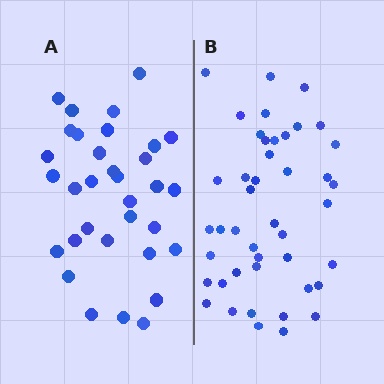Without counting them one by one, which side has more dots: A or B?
Region B (the right region) has more dots.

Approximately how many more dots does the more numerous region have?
Region B has roughly 12 or so more dots than region A.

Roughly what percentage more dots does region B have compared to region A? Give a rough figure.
About 35% more.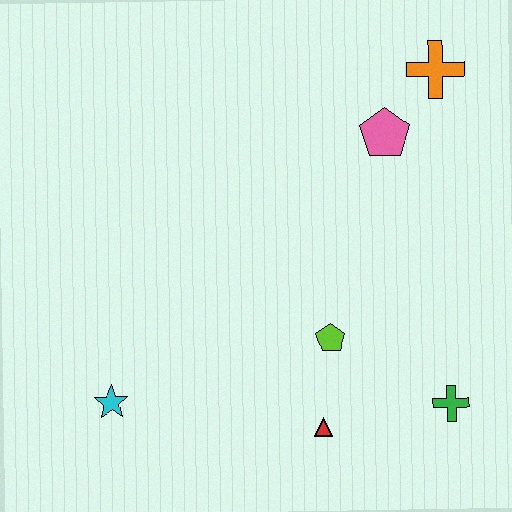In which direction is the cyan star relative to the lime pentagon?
The cyan star is to the left of the lime pentagon.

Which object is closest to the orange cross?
The pink pentagon is closest to the orange cross.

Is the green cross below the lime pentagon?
Yes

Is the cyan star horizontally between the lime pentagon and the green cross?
No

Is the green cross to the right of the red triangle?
Yes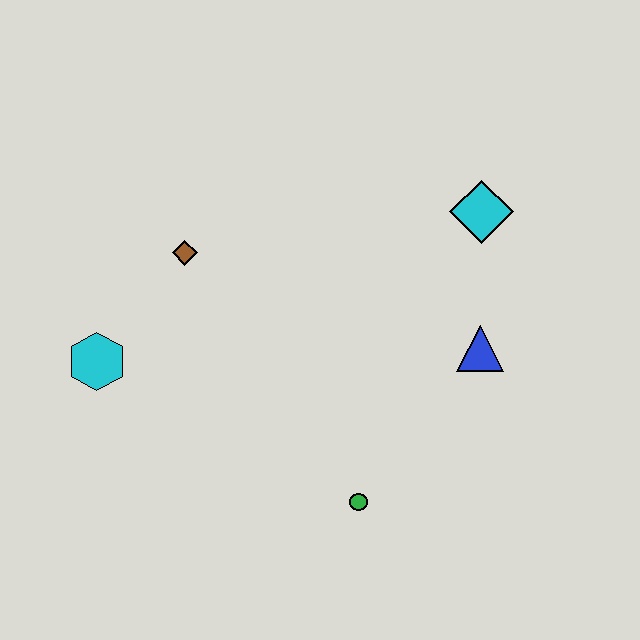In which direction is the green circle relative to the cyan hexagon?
The green circle is to the right of the cyan hexagon.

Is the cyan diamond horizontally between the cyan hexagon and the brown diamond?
No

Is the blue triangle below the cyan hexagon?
No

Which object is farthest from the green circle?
The cyan diamond is farthest from the green circle.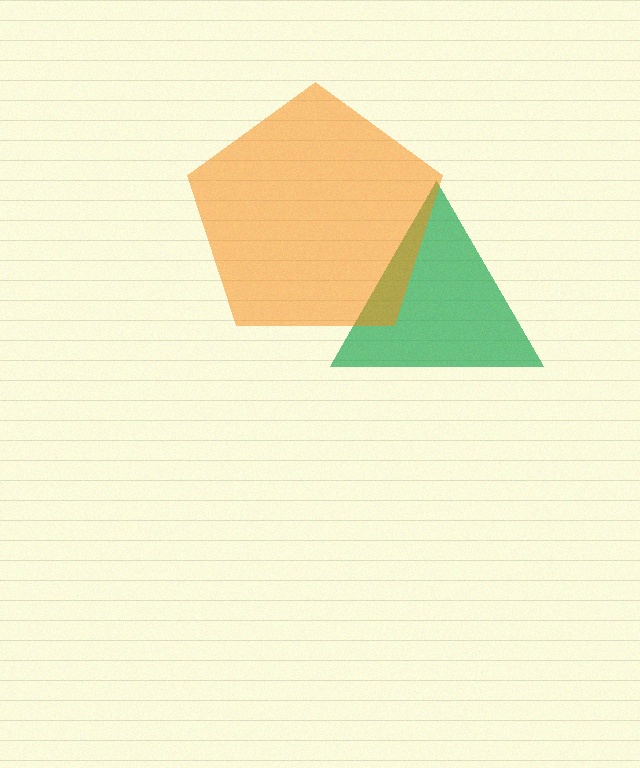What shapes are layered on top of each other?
The layered shapes are: a green triangle, an orange pentagon.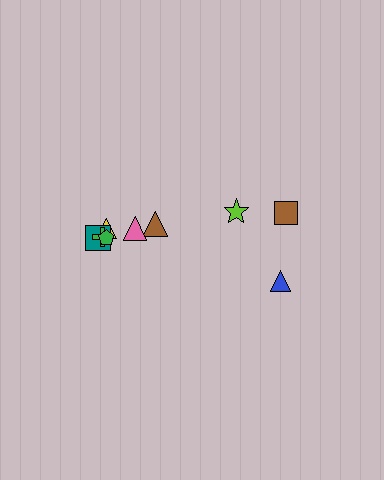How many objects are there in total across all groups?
There are 9 objects.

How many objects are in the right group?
There are 3 objects.